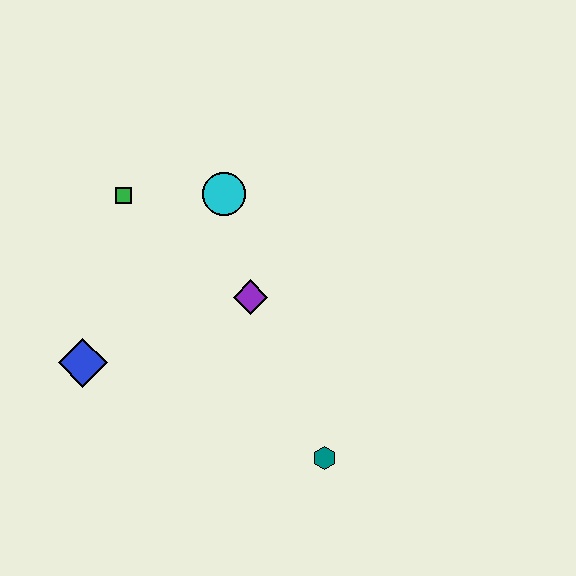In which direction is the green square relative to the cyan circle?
The green square is to the left of the cyan circle.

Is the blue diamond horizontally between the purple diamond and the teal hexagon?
No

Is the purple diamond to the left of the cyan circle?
No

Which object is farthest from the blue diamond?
The teal hexagon is farthest from the blue diamond.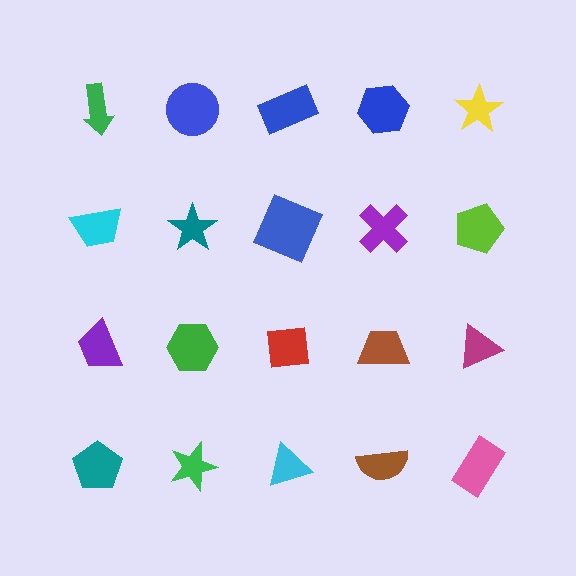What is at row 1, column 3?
A blue rectangle.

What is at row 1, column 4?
A blue hexagon.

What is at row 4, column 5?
A pink rectangle.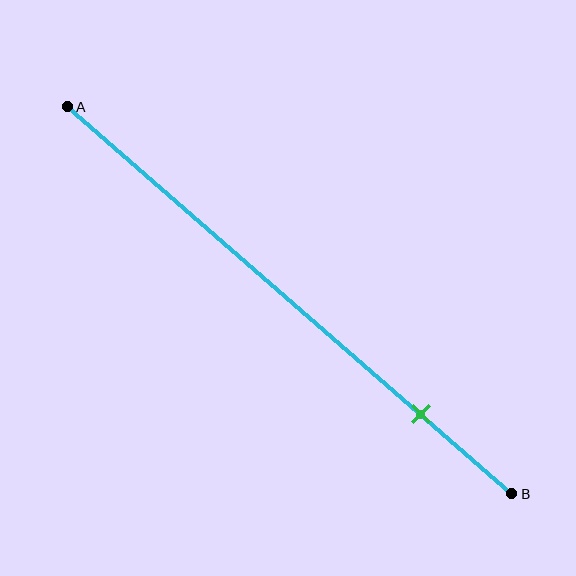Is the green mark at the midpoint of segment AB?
No, the mark is at about 80% from A, not at the 50% midpoint.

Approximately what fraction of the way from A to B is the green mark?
The green mark is approximately 80% of the way from A to B.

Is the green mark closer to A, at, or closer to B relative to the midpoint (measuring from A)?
The green mark is closer to point B than the midpoint of segment AB.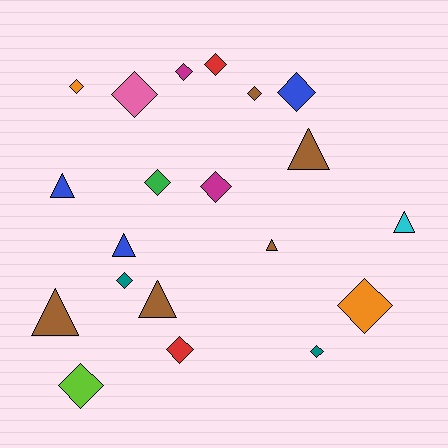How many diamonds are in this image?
There are 13 diamonds.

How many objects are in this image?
There are 20 objects.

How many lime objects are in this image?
There is 1 lime object.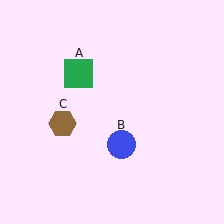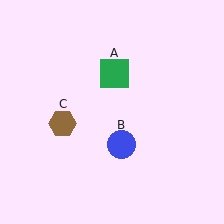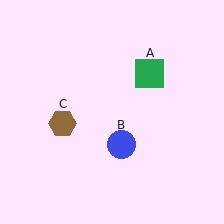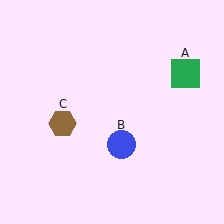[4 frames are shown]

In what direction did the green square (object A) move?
The green square (object A) moved right.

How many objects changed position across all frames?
1 object changed position: green square (object A).